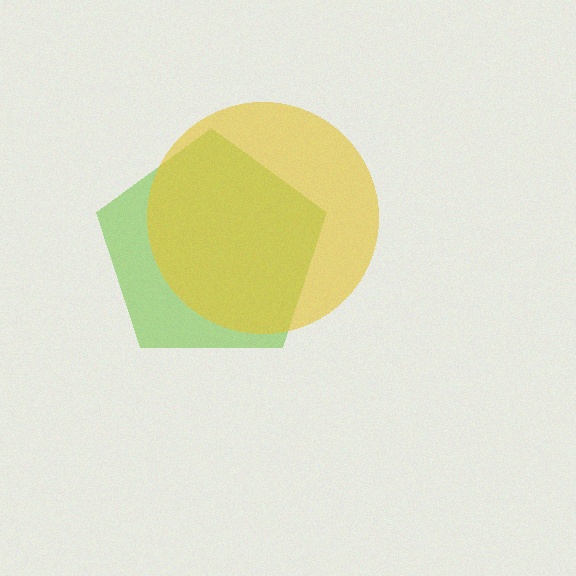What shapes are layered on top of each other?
The layered shapes are: a lime pentagon, a yellow circle.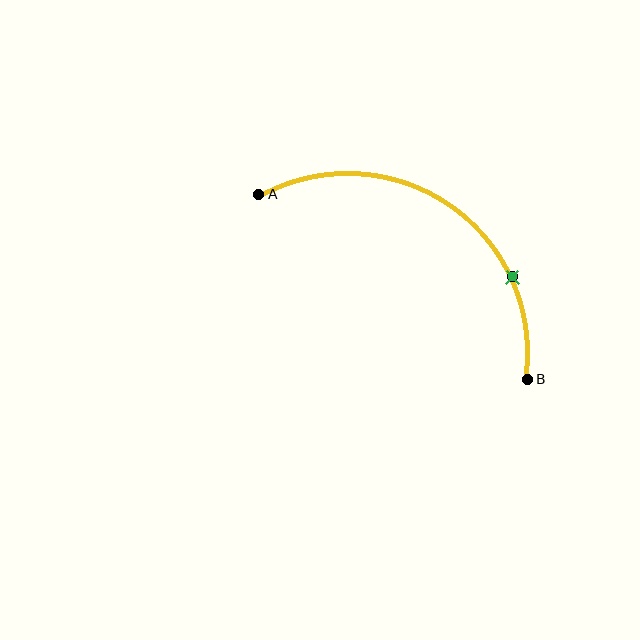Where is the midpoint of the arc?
The arc midpoint is the point on the curve farthest from the straight line joining A and B. It sits above and to the right of that line.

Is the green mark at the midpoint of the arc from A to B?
No. The green mark lies on the arc but is closer to endpoint B. The arc midpoint would be at the point on the curve equidistant along the arc from both A and B.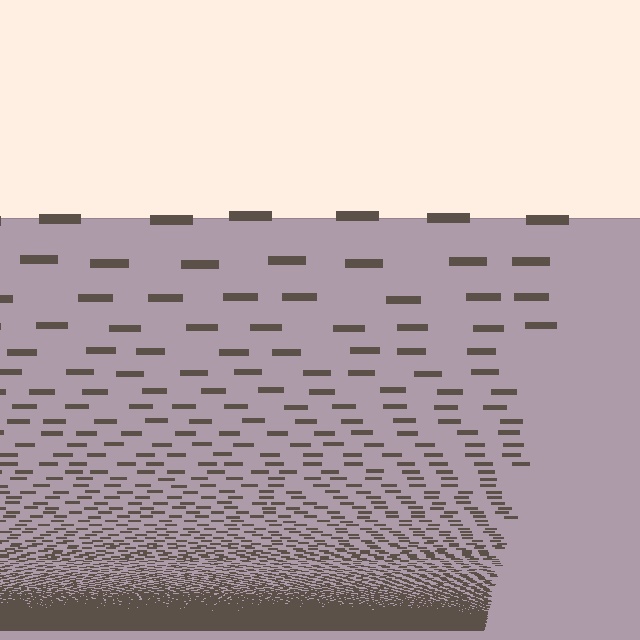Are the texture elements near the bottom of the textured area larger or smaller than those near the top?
Smaller. The gradient is inverted — elements near the bottom are smaller and denser.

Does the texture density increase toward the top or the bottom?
Density increases toward the bottom.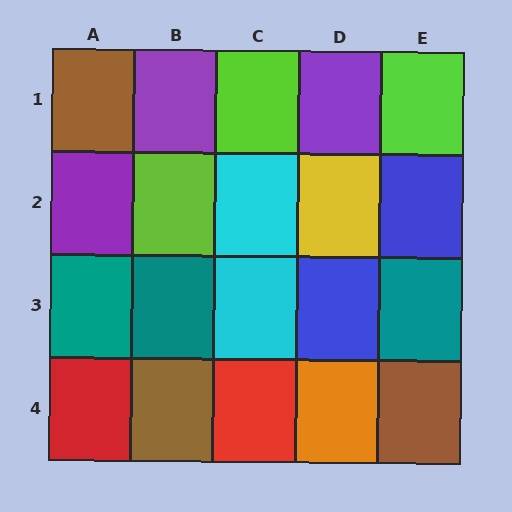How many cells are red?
2 cells are red.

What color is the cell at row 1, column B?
Purple.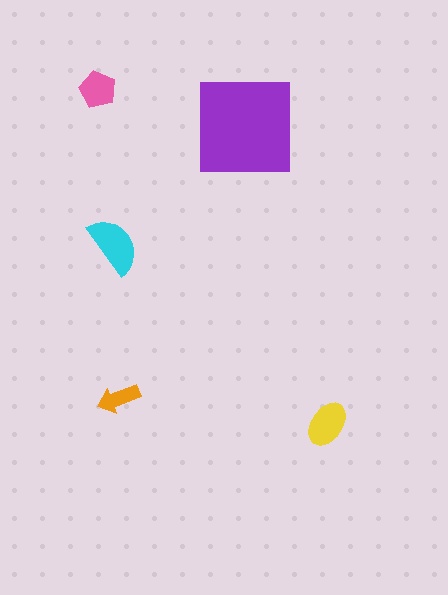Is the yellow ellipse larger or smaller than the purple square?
Smaller.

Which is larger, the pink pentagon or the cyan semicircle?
The cyan semicircle.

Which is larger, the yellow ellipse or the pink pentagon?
The yellow ellipse.